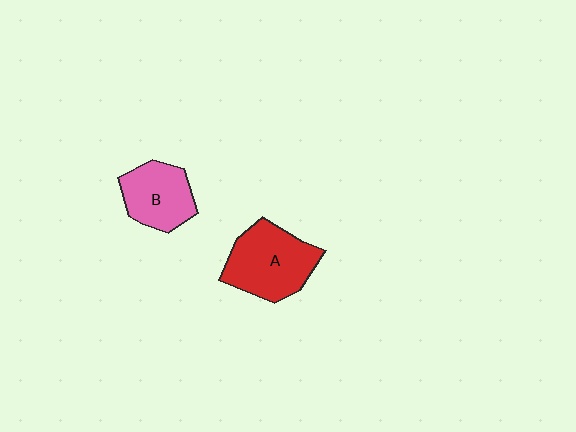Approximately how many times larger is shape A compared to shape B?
Approximately 1.3 times.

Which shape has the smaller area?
Shape B (pink).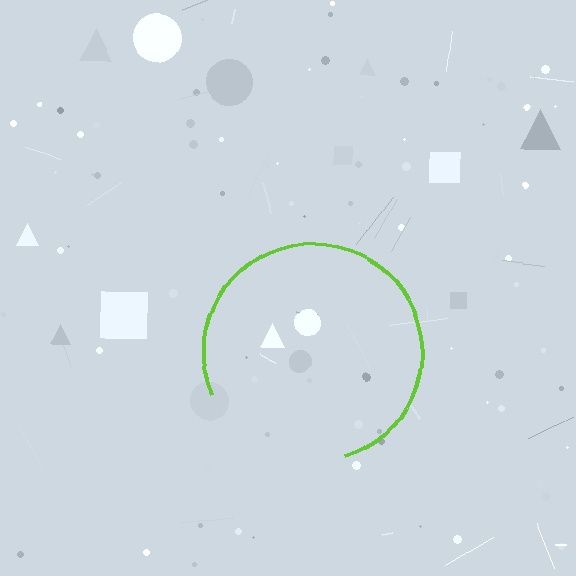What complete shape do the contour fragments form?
The contour fragments form a circle.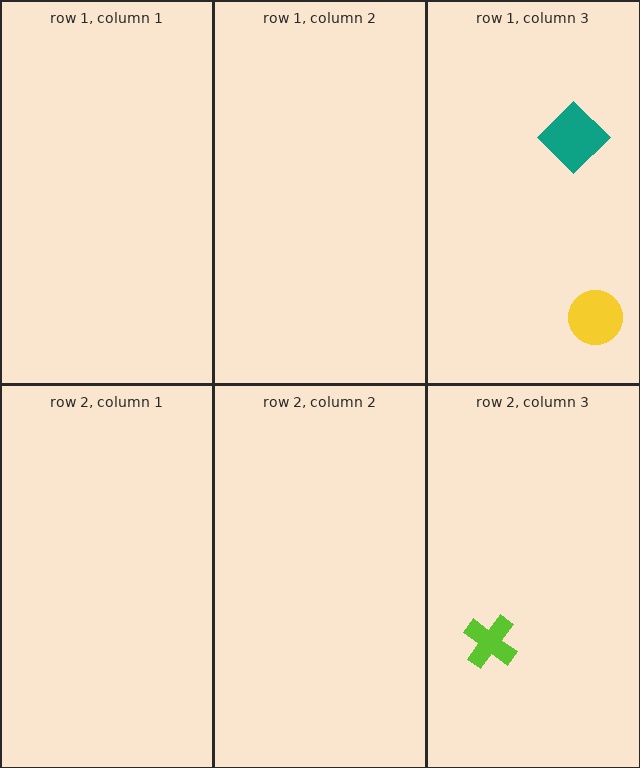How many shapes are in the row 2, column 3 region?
1.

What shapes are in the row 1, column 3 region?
The yellow circle, the teal diamond.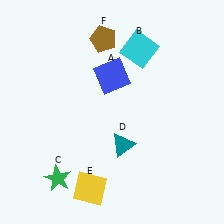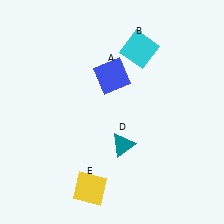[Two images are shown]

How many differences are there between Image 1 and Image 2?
There are 2 differences between the two images.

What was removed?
The brown pentagon (F), the green star (C) were removed in Image 2.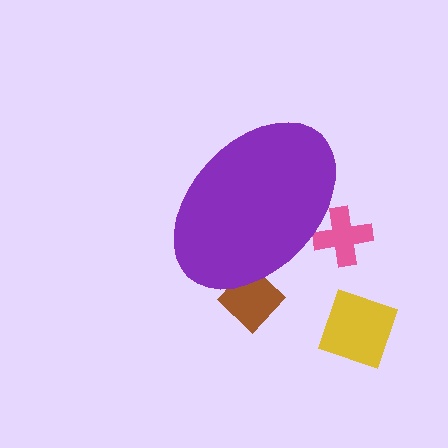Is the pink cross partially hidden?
Yes, the pink cross is partially hidden behind the purple ellipse.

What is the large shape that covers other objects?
A purple ellipse.